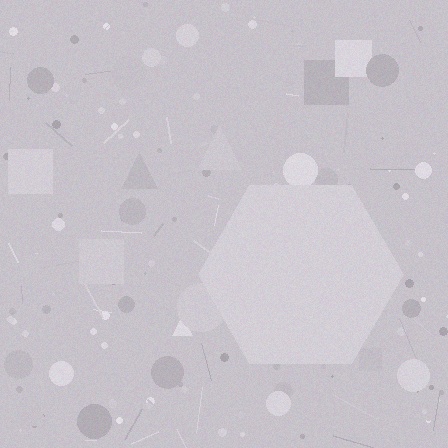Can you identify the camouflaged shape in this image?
The camouflaged shape is a hexagon.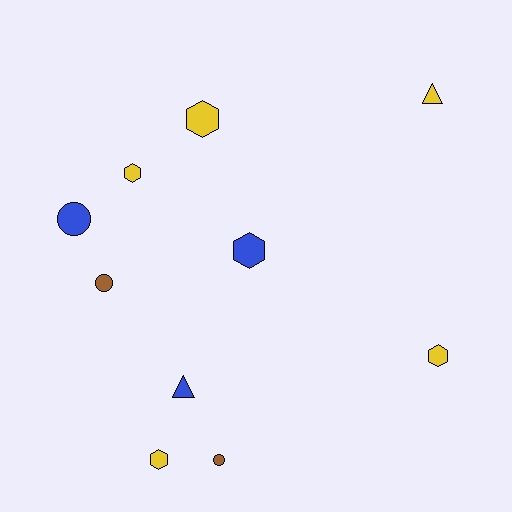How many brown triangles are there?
There are no brown triangles.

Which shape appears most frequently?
Hexagon, with 5 objects.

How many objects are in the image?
There are 10 objects.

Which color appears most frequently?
Yellow, with 5 objects.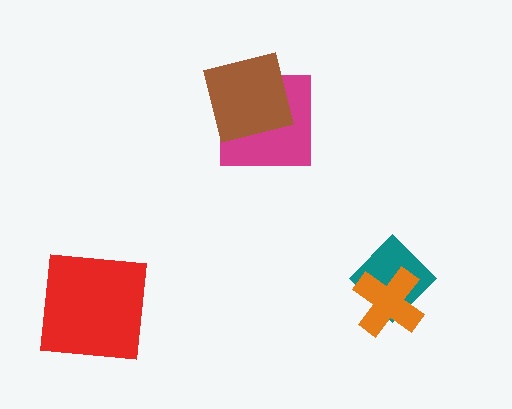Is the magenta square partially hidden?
Yes, it is partially covered by another shape.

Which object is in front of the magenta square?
The brown square is in front of the magenta square.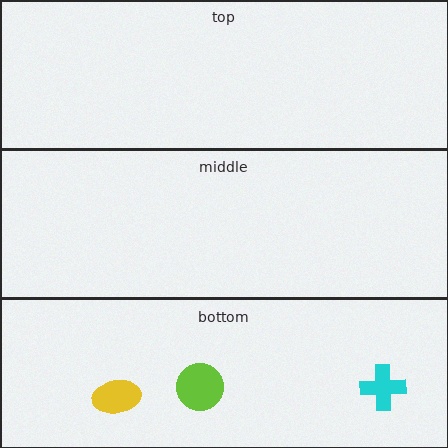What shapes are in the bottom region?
The lime circle, the cyan cross, the yellow ellipse.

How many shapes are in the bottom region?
3.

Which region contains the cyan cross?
The bottom region.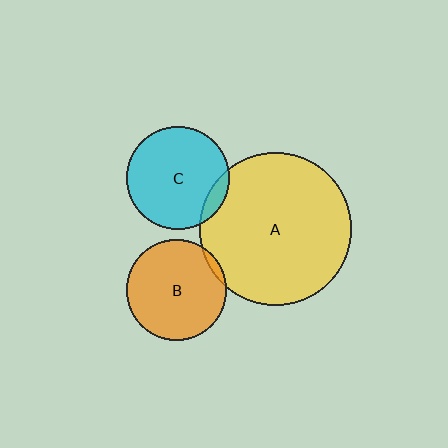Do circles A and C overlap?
Yes.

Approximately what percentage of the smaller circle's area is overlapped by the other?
Approximately 10%.